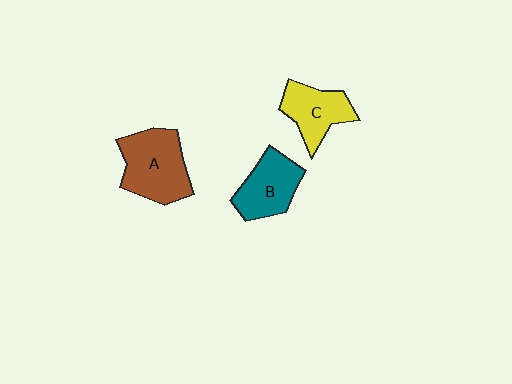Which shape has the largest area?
Shape A (brown).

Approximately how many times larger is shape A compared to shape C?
Approximately 1.4 times.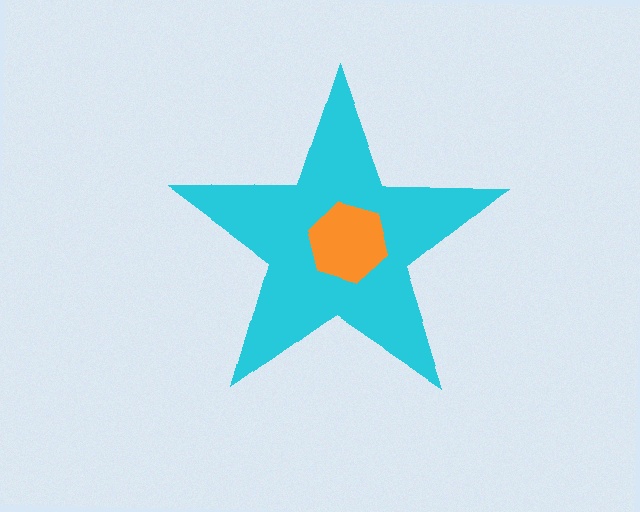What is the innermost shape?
The orange hexagon.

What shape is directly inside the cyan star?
The orange hexagon.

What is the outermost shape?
The cyan star.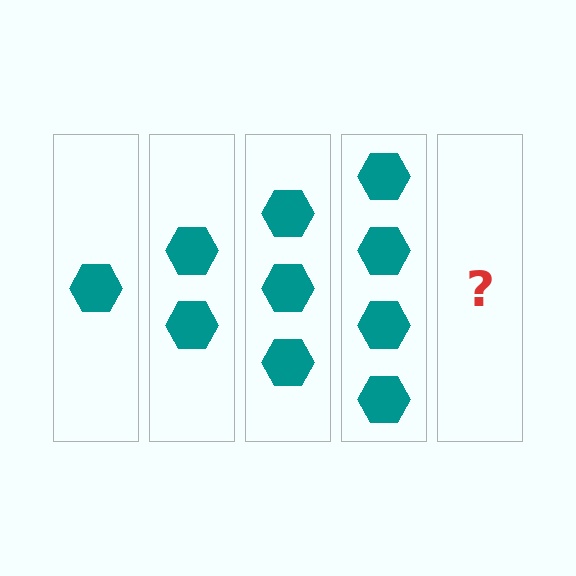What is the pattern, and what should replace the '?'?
The pattern is that each step adds one more hexagon. The '?' should be 5 hexagons.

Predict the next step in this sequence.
The next step is 5 hexagons.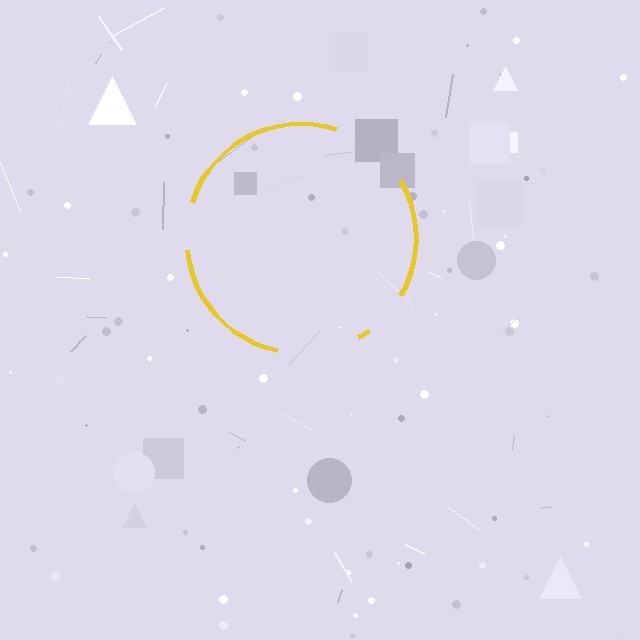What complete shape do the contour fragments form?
The contour fragments form a circle.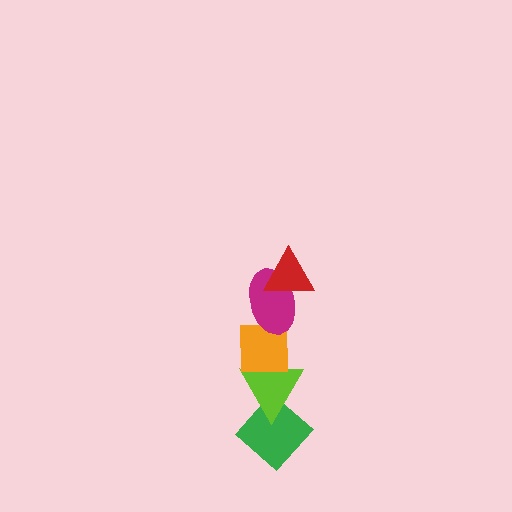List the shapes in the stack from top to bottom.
From top to bottom: the red triangle, the magenta ellipse, the orange square, the lime triangle, the green diamond.